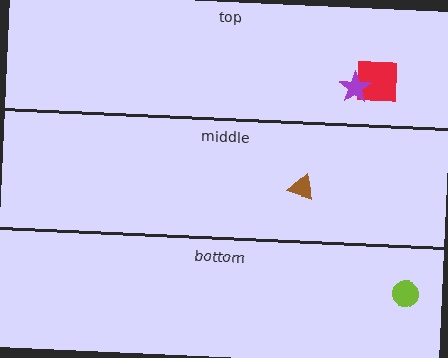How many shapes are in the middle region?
1.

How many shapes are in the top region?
2.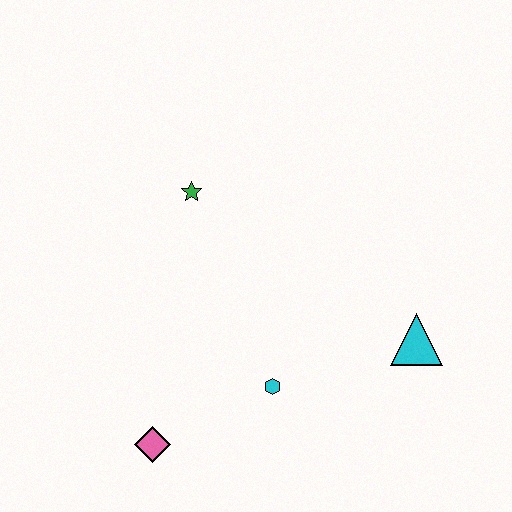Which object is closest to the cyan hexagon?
The pink diamond is closest to the cyan hexagon.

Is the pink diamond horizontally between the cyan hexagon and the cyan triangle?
No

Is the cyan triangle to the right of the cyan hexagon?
Yes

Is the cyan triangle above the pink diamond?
Yes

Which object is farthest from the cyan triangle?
The pink diamond is farthest from the cyan triangle.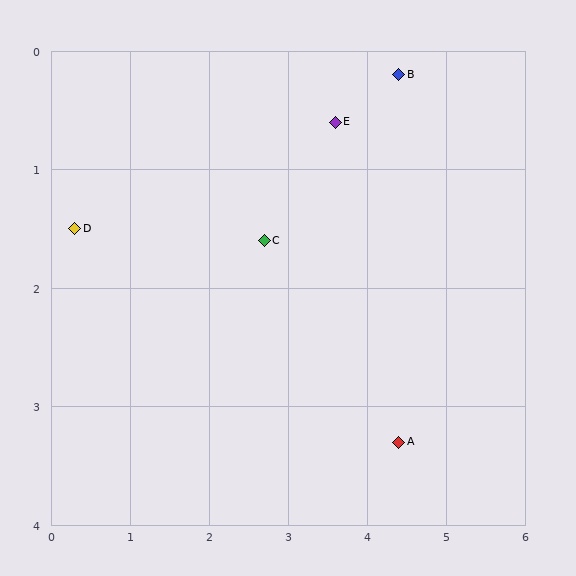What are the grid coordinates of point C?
Point C is at approximately (2.7, 1.6).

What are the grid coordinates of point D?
Point D is at approximately (0.3, 1.5).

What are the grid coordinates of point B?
Point B is at approximately (4.4, 0.2).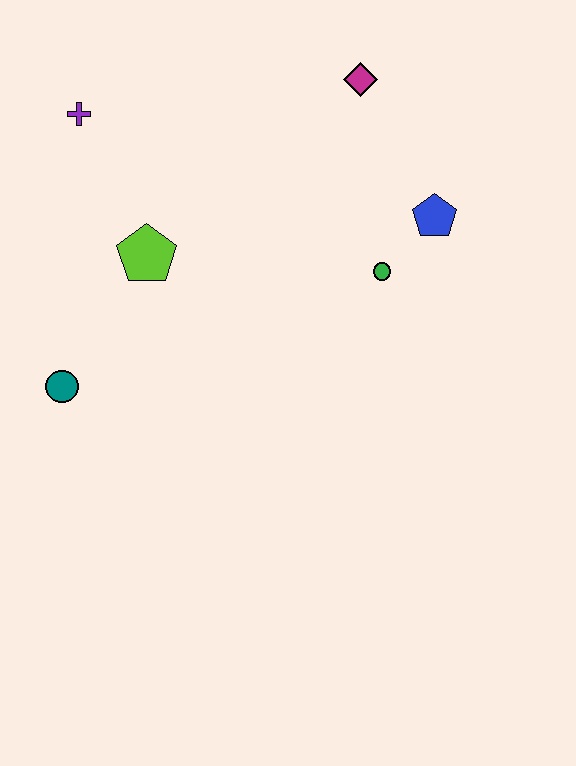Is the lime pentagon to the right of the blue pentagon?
No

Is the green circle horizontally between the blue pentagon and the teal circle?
Yes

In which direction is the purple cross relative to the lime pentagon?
The purple cross is above the lime pentagon.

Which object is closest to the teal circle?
The lime pentagon is closest to the teal circle.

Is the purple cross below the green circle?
No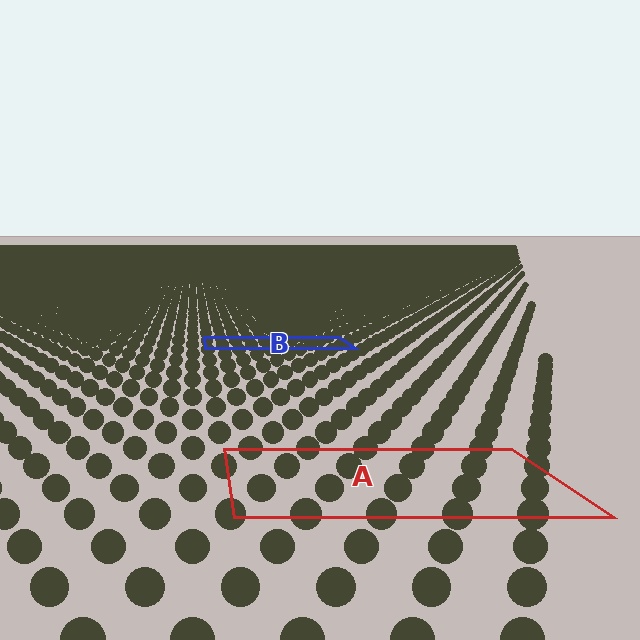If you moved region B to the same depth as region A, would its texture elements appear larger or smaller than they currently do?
They would appear larger. At a closer depth, the same texture elements are projected at a bigger on-screen size.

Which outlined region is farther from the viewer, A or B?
Region B is farther from the viewer — the texture elements inside it appear smaller and more densely packed.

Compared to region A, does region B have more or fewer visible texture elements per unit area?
Region B has more texture elements per unit area — they are packed more densely because it is farther away.